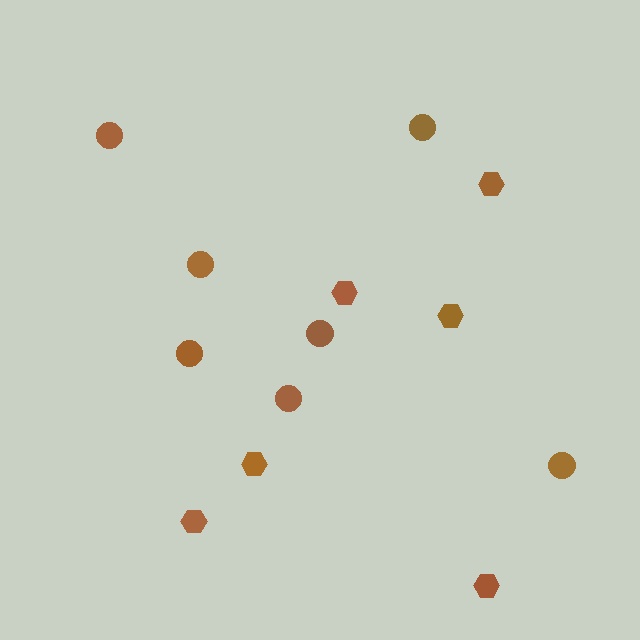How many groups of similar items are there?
There are 2 groups: one group of circles (7) and one group of hexagons (6).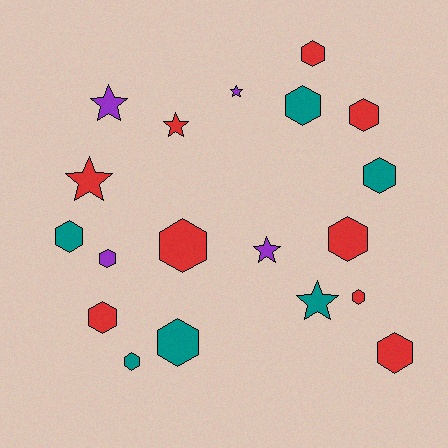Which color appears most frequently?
Red, with 9 objects.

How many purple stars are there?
There are 3 purple stars.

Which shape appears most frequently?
Hexagon, with 13 objects.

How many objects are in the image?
There are 19 objects.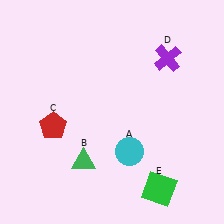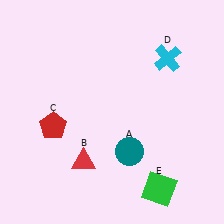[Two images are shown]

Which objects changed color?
A changed from cyan to teal. B changed from green to red. D changed from purple to cyan.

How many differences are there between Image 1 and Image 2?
There are 3 differences between the two images.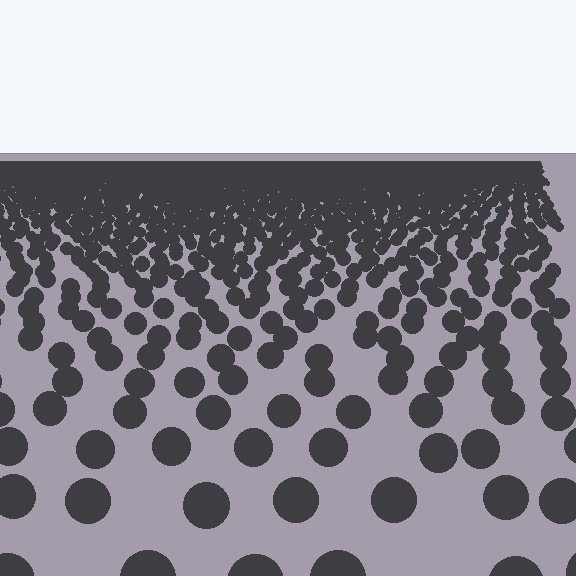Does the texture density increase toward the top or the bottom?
Density increases toward the top.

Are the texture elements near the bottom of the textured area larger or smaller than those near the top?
Larger. Near the bottom, elements are closer to the viewer and appear at a bigger on-screen size.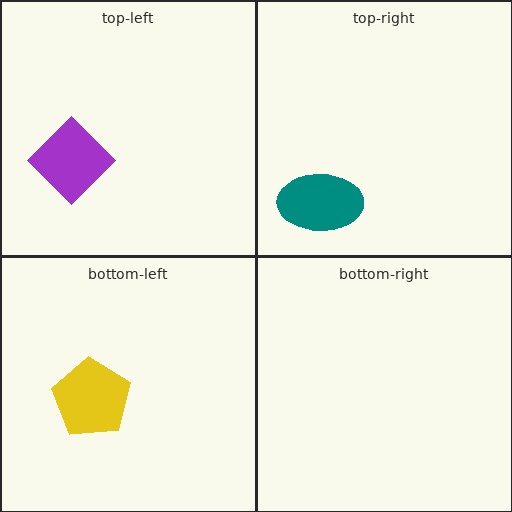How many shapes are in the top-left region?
1.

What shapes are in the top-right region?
The teal ellipse.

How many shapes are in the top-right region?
1.